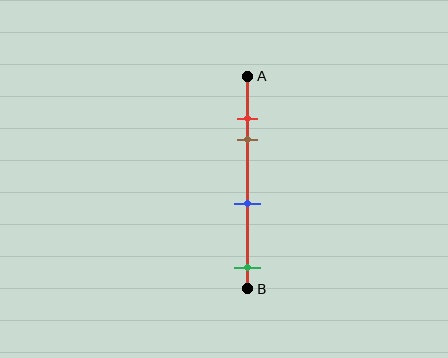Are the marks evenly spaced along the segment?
No, the marks are not evenly spaced.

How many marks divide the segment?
There are 4 marks dividing the segment.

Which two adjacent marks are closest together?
The red and brown marks are the closest adjacent pair.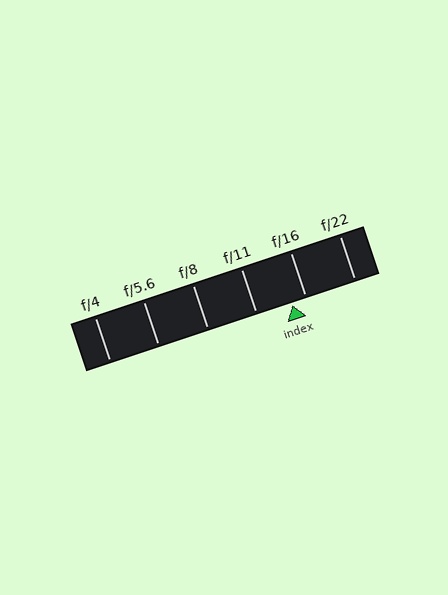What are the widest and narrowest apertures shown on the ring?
The widest aperture shown is f/4 and the narrowest is f/22.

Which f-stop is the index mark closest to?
The index mark is closest to f/16.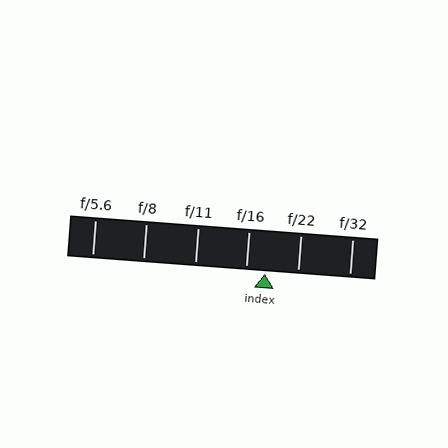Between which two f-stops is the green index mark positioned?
The index mark is between f/16 and f/22.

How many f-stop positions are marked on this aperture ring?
There are 6 f-stop positions marked.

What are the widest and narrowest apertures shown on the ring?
The widest aperture shown is f/5.6 and the narrowest is f/32.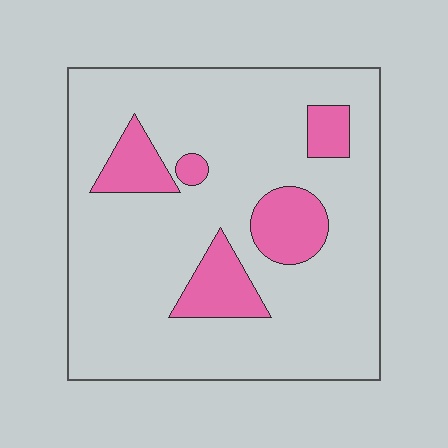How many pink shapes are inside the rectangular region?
5.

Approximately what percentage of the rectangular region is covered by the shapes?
Approximately 15%.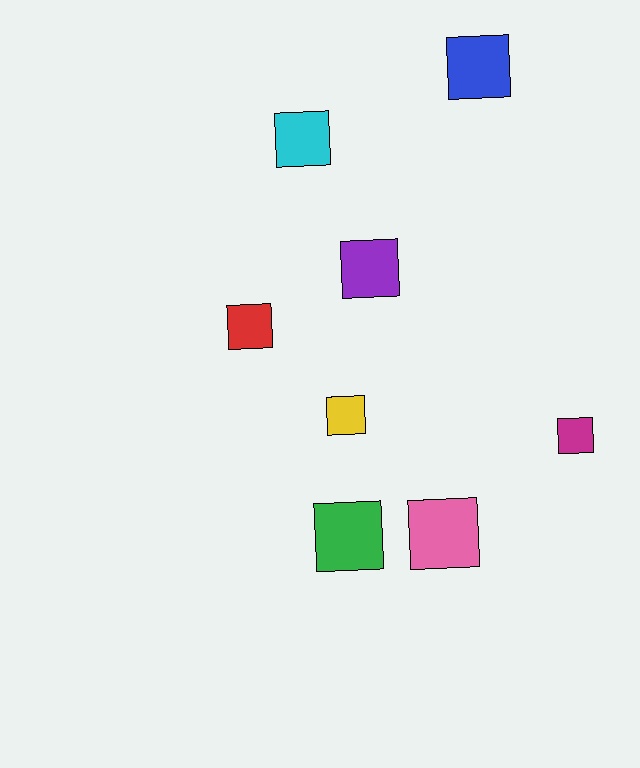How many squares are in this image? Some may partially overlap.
There are 8 squares.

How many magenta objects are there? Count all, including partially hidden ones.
There is 1 magenta object.